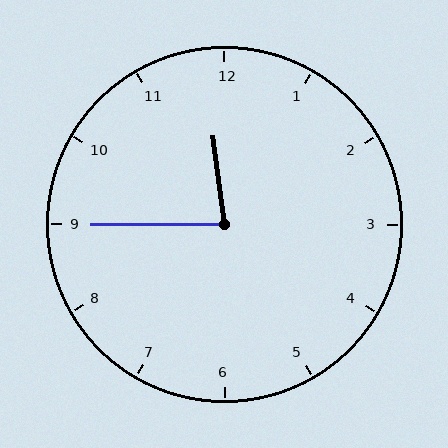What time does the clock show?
11:45.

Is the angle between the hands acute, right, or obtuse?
It is acute.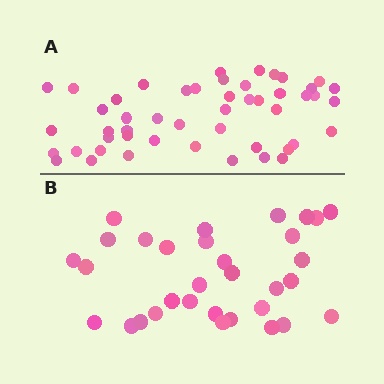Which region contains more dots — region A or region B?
Region A (the top region) has more dots.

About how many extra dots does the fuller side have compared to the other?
Region A has approximately 15 more dots than region B.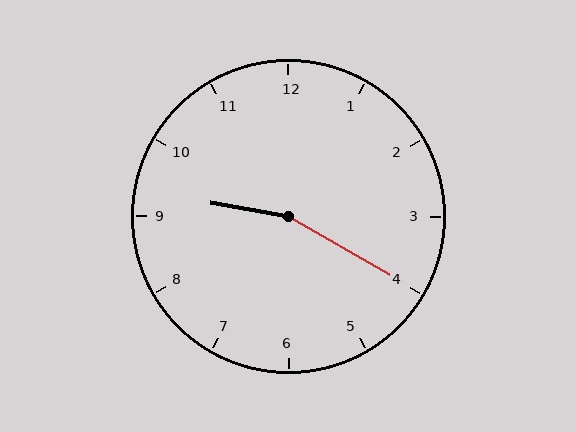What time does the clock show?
9:20.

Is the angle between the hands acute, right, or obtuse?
It is obtuse.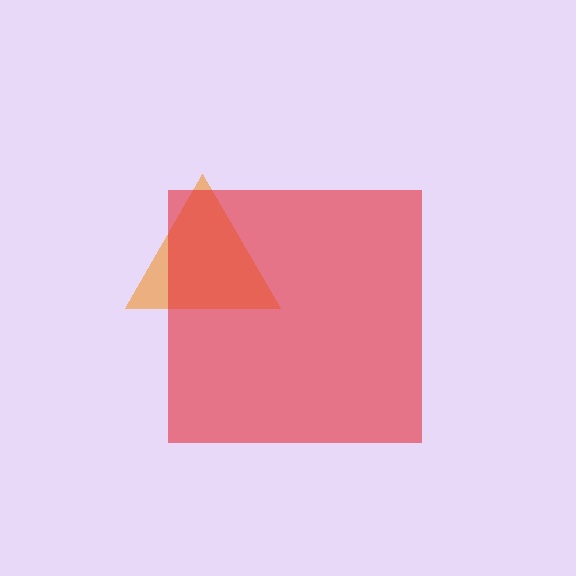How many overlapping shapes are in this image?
There are 2 overlapping shapes in the image.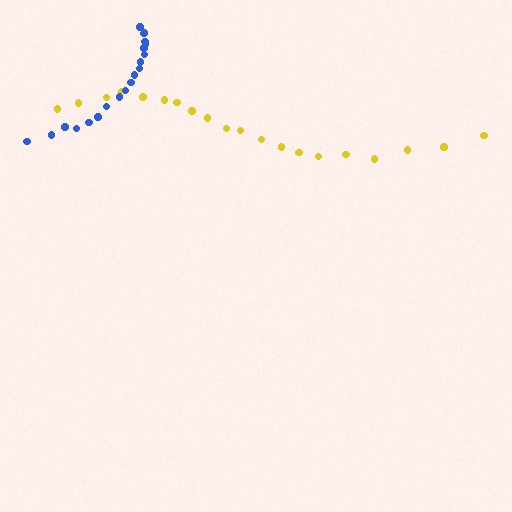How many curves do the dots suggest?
There are 2 distinct paths.